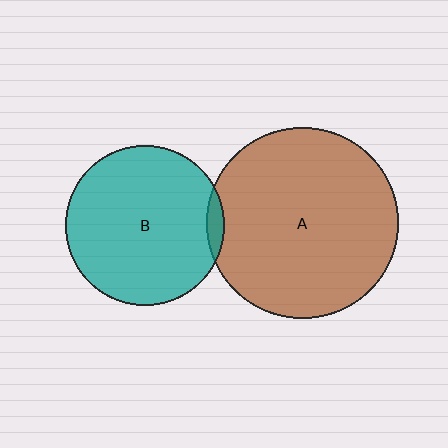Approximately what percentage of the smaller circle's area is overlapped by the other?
Approximately 5%.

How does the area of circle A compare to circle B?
Approximately 1.4 times.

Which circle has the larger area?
Circle A (brown).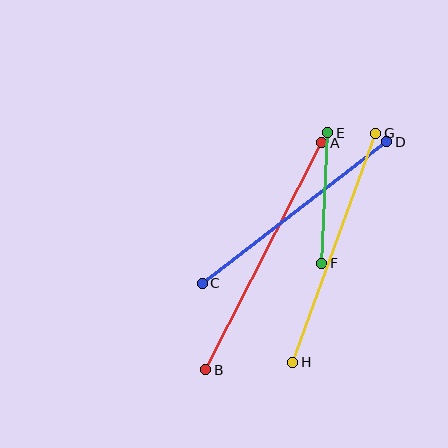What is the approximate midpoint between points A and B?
The midpoint is at approximately (264, 256) pixels.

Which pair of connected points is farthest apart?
Points A and B are farthest apart.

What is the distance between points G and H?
The distance is approximately 244 pixels.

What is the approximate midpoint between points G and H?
The midpoint is at approximately (334, 248) pixels.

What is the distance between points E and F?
The distance is approximately 131 pixels.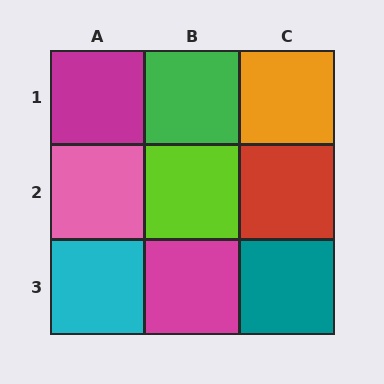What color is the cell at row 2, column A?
Pink.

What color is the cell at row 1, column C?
Orange.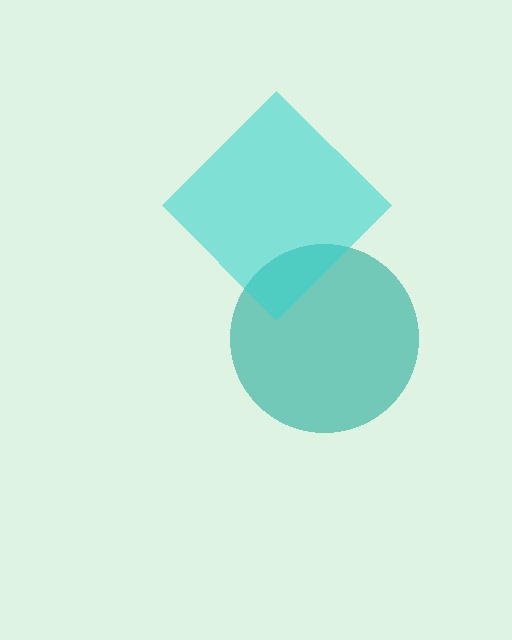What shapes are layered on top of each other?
The layered shapes are: a teal circle, a cyan diamond.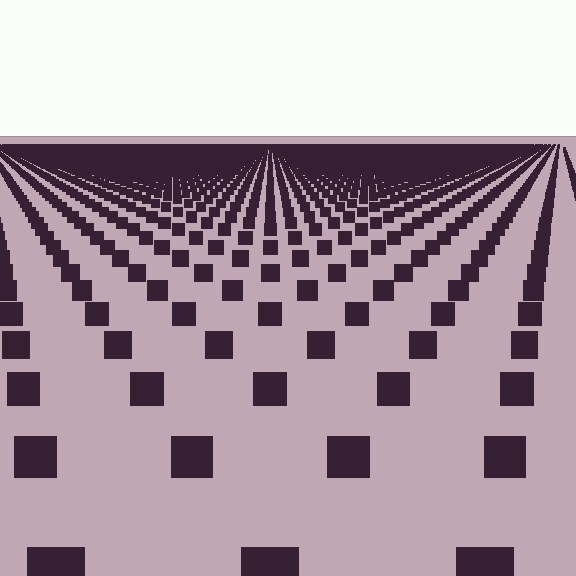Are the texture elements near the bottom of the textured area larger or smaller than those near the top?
Larger. Near the bottom, elements are closer to the viewer and appear at a bigger on-screen size.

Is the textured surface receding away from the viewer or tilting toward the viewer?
The surface is receding away from the viewer. Texture elements get smaller and denser toward the top.